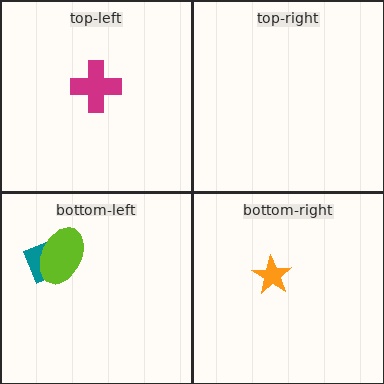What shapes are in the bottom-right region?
The orange star.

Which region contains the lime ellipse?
The bottom-left region.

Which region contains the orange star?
The bottom-right region.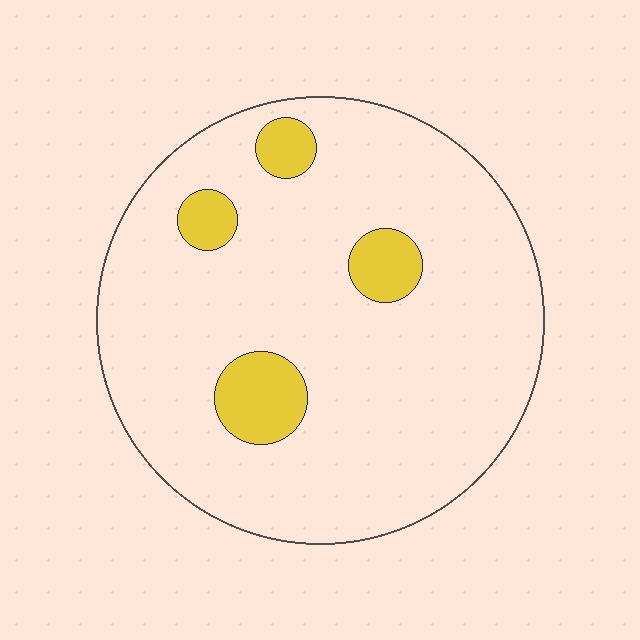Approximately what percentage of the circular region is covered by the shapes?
Approximately 10%.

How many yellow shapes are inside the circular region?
4.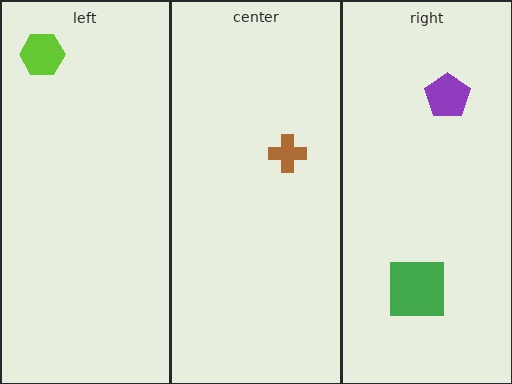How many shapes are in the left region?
1.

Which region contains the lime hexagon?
The left region.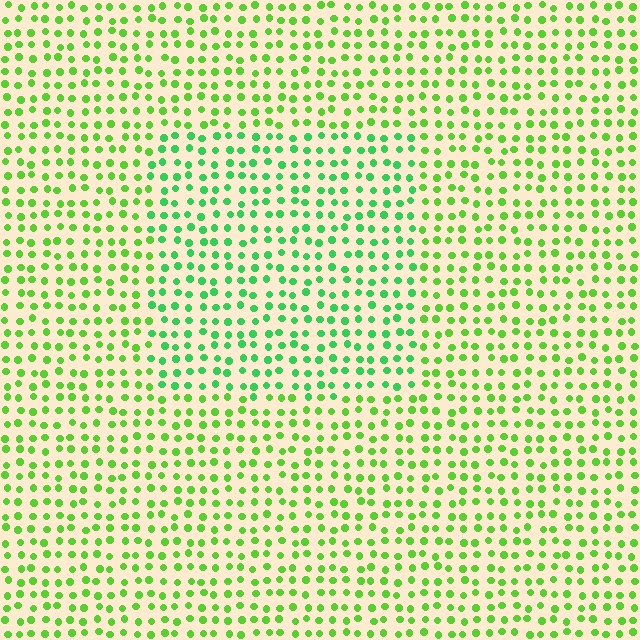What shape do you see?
I see a rectangle.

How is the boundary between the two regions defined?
The boundary is defined purely by a slight shift in hue (about 28 degrees). Spacing, size, and orientation are identical on both sides.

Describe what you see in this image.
The image is filled with small lime elements in a uniform arrangement. A rectangle-shaped region is visible where the elements are tinted to a slightly different hue, forming a subtle color boundary.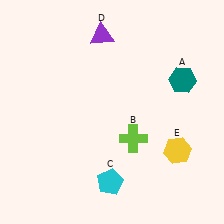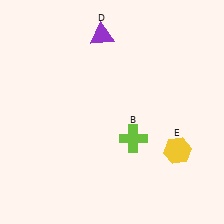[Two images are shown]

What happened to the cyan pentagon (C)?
The cyan pentagon (C) was removed in Image 2. It was in the bottom-left area of Image 1.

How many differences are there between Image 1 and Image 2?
There are 2 differences between the two images.